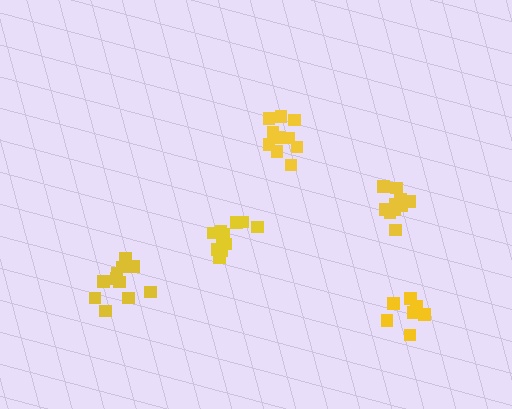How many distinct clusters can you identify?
There are 5 distinct clusters.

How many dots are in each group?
Group 1: 11 dots, Group 2: 7 dots, Group 3: 10 dots, Group 4: 11 dots, Group 5: 10 dots (49 total).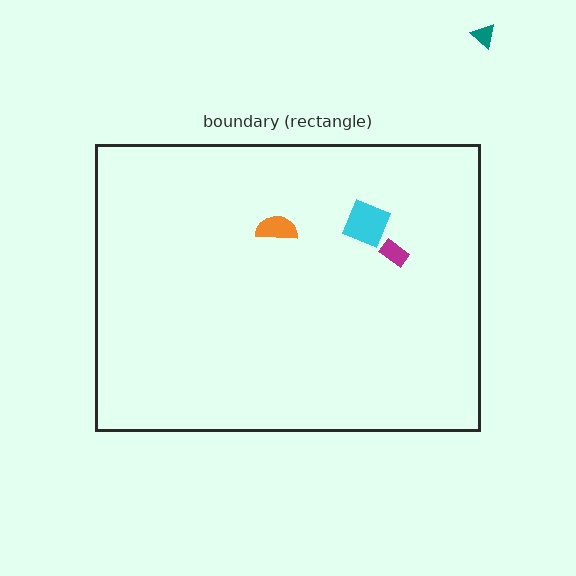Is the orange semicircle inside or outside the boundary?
Inside.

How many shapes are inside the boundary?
3 inside, 1 outside.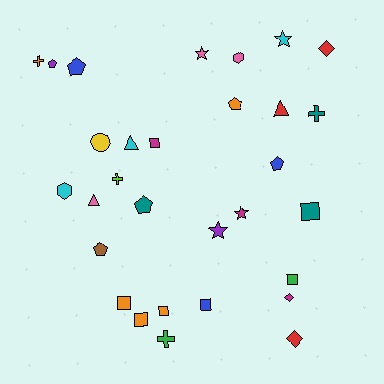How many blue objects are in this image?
There are 3 blue objects.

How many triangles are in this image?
There are 3 triangles.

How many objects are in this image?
There are 30 objects.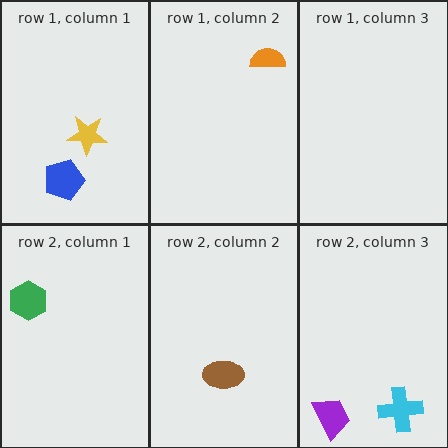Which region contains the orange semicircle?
The row 1, column 2 region.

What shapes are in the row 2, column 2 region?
The brown ellipse.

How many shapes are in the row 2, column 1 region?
1.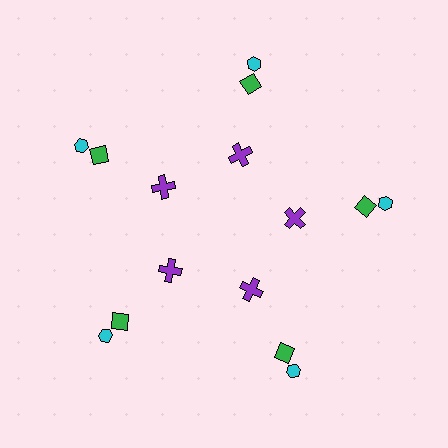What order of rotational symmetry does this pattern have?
This pattern has 5-fold rotational symmetry.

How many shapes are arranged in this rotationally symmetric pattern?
There are 15 shapes, arranged in 5 groups of 3.